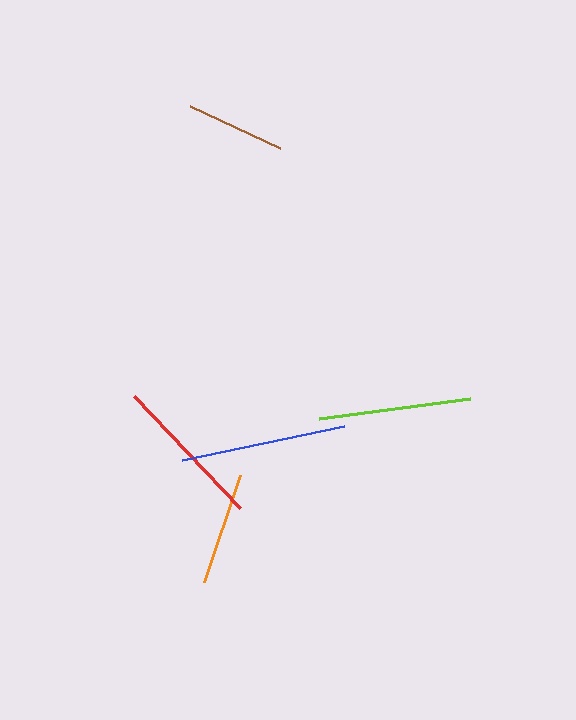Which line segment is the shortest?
The brown line is the shortest at approximately 100 pixels.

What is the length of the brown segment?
The brown segment is approximately 100 pixels long.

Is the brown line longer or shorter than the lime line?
The lime line is longer than the brown line.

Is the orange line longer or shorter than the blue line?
The blue line is longer than the orange line.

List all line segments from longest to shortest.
From longest to shortest: blue, red, lime, orange, brown.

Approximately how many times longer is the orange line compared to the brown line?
The orange line is approximately 1.1 times the length of the brown line.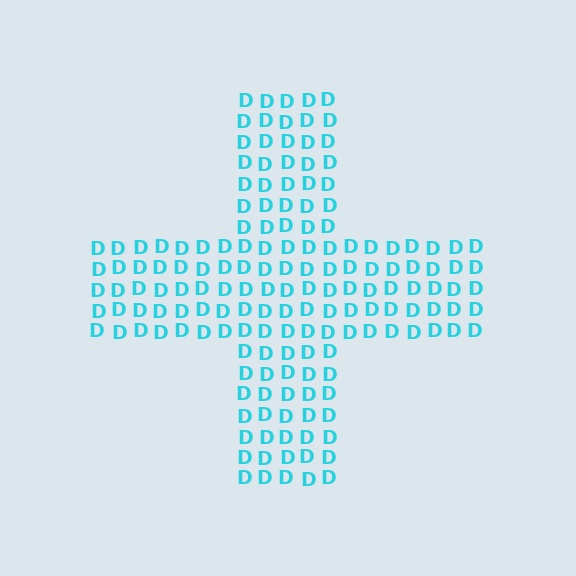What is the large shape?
The large shape is a cross.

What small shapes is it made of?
It is made of small letter D's.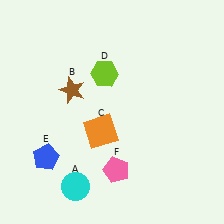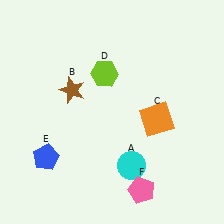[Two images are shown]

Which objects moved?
The objects that moved are: the cyan circle (A), the orange square (C), the pink pentagon (F).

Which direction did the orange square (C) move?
The orange square (C) moved right.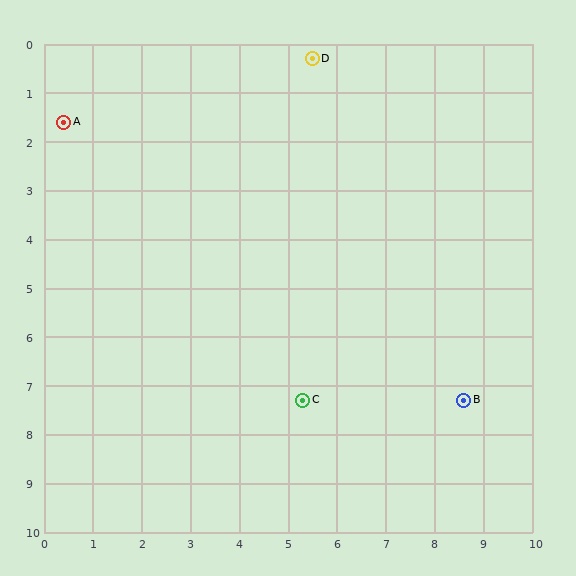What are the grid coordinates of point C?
Point C is at approximately (5.3, 7.3).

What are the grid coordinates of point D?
Point D is at approximately (5.5, 0.3).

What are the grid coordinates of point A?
Point A is at approximately (0.4, 1.6).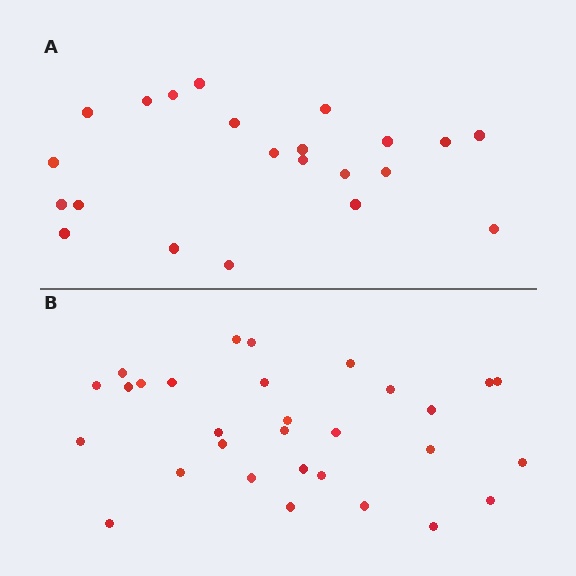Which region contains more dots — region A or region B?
Region B (the bottom region) has more dots.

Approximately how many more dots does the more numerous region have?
Region B has roughly 8 or so more dots than region A.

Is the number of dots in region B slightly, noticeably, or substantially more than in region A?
Region B has noticeably more, but not dramatically so. The ratio is roughly 1.4 to 1.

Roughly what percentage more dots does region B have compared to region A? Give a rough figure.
About 35% more.